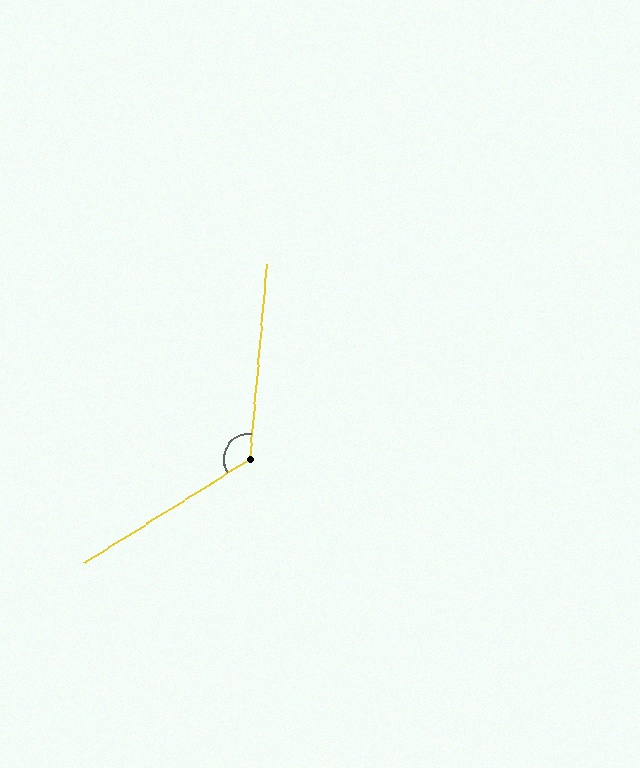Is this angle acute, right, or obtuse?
It is obtuse.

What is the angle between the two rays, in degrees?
Approximately 127 degrees.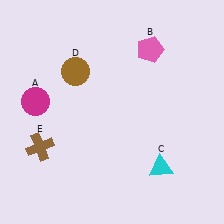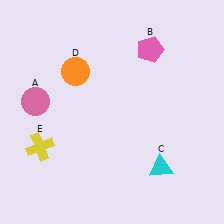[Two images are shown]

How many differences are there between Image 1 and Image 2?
There are 3 differences between the two images.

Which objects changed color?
A changed from magenta to pink. D changed from brown to orange. E changed from brown to yellow.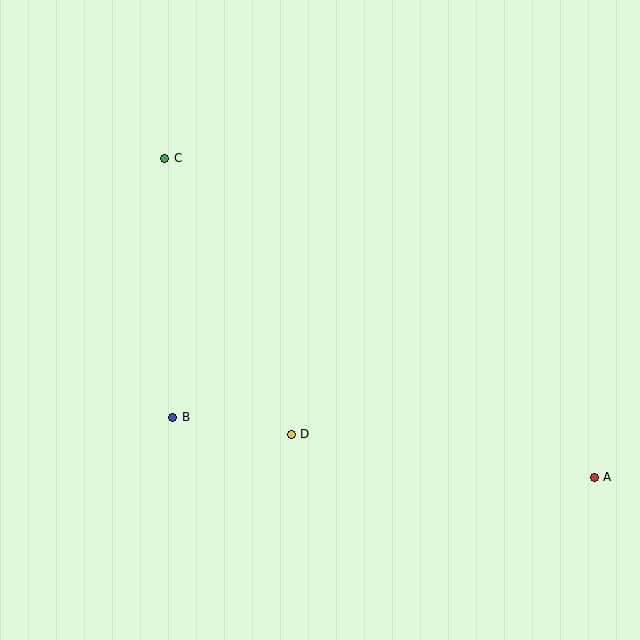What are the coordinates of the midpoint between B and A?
The midpoint between B and A is at (383, 447).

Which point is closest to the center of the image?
Point D at (291, 434) is closest to the center.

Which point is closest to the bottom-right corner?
Point A is closest to the bottom-right corner.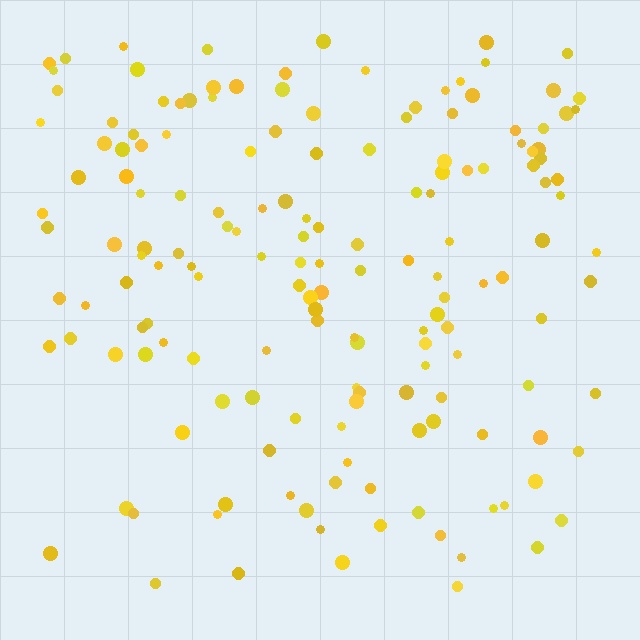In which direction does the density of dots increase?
From bottom to top, with the top side densest.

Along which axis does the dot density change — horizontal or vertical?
Vertical.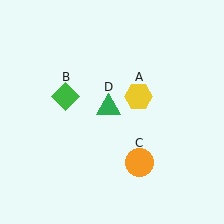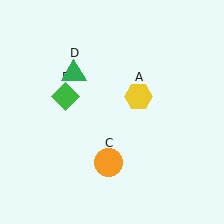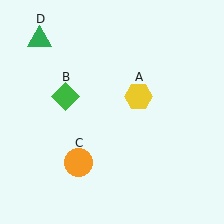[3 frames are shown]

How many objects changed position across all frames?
2 objects changed position: orange circle (object C), green triangle (object D).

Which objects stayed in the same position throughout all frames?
Yellow hexagon (object A) and green diamond (object B) remained stationary.